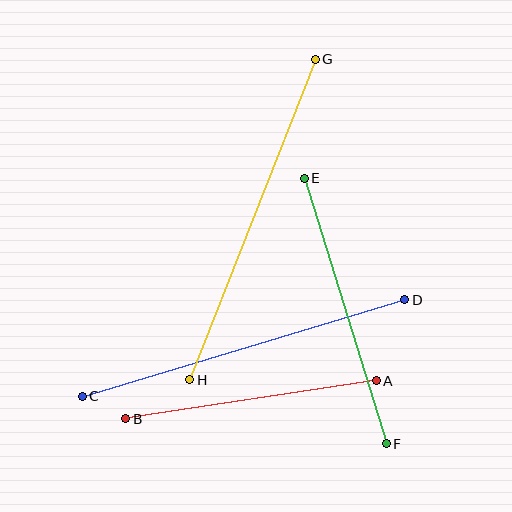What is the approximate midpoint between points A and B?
The midpoint is at approximately (251, 400) pixels.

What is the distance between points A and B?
The distance is approximately 253 pixels.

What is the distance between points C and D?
The distance is approximately 337 pixels.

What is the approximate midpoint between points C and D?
The midpoint is at approximately (244, 348) pixels.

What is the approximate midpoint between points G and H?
The midpoint is at approximately (253, 220) pixels.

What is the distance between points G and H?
The distance is approximately 344 pixels.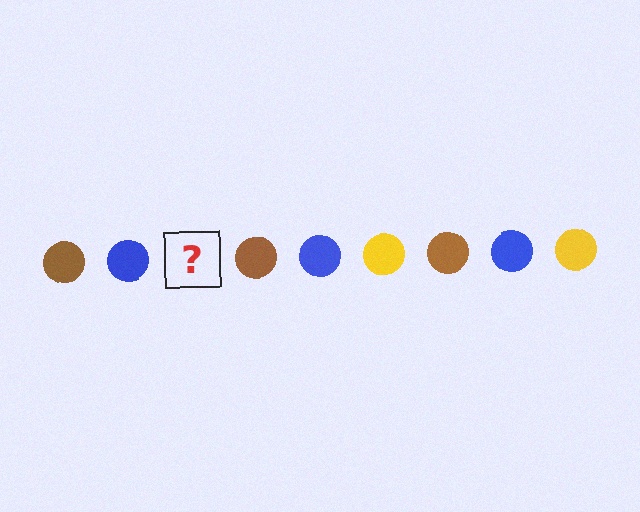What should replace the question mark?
The question mark should be replaced with a yellow circle.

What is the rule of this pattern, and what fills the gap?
The rule is that the pattern cycles through brown, blue, yellow circles. The gap should be filled with a yellow circle.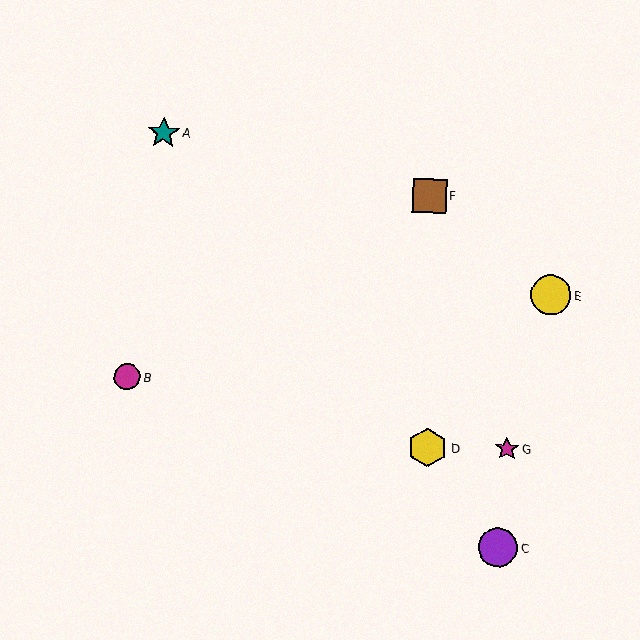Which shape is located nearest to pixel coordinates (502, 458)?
The magenta star (labeled G) at (507, 449) is nearest to that location.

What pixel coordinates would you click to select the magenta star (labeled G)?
Click at (507, 449) to select the magenta star G.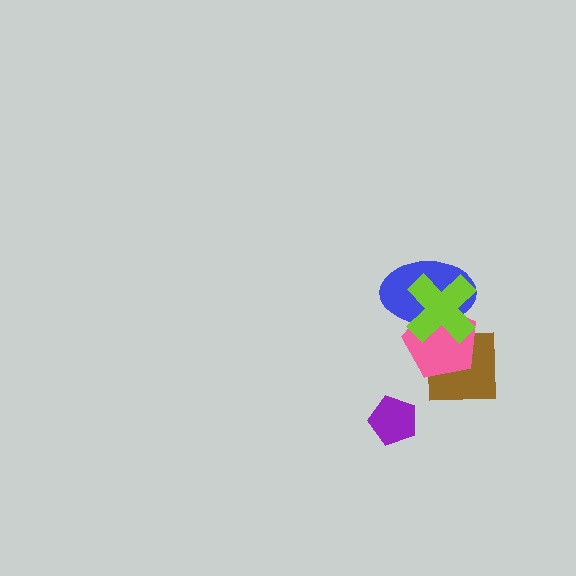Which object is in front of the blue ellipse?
The lime cross is in front of the blue ellipse.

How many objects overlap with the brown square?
2 objects overlap with the brown square.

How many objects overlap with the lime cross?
3 objects overlap with the lime cross.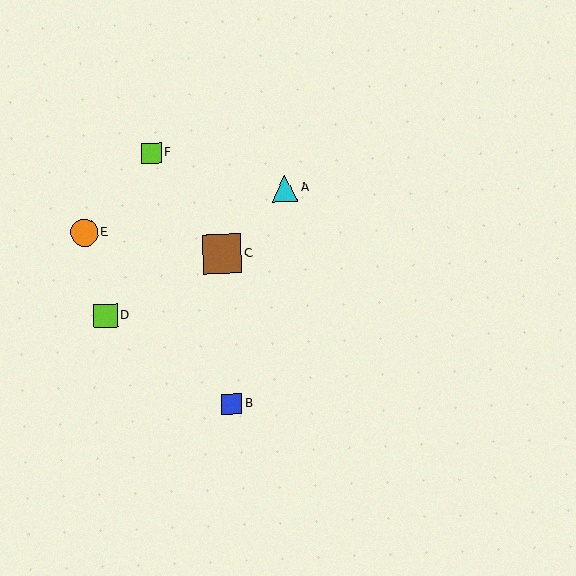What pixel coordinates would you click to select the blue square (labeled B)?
Click at (232, 404) to select the blue square B.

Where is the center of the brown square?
The center of the brown square is at (222, 254).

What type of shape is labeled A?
Shape A is a cyan triangle.